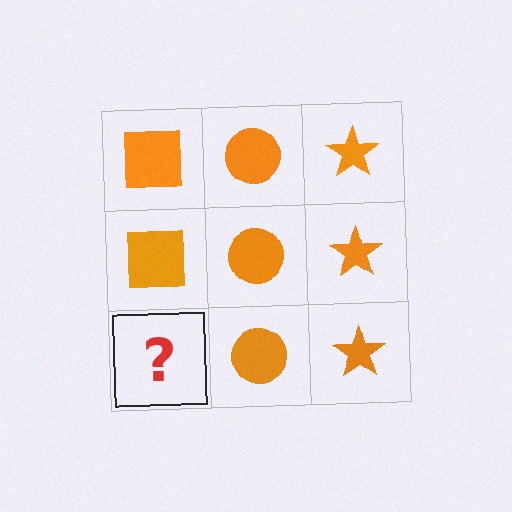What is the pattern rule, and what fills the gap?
The rule is that each column has a consistent shape. The gap should be filled with an orange square.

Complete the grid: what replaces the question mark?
The question mark should be replaced with an orange square.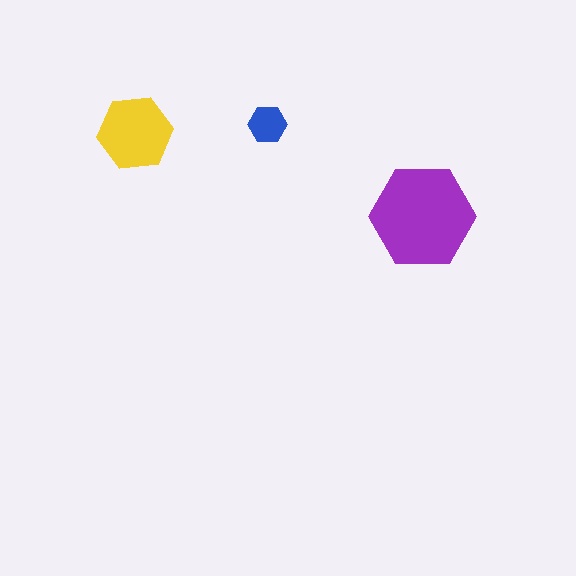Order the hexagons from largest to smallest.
the purple one, the yellow one, the blue one.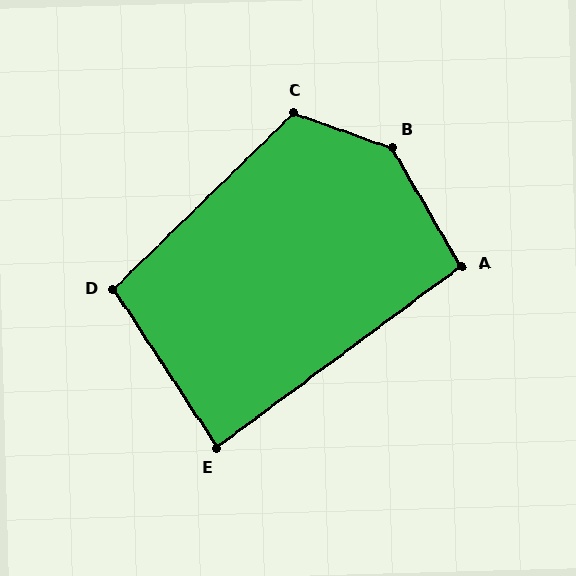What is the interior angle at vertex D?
Approximately 101 degrees (obtuse).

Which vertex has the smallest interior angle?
E, at approximately 87 degrees.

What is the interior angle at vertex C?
Approximately 116 degrees (obtuse).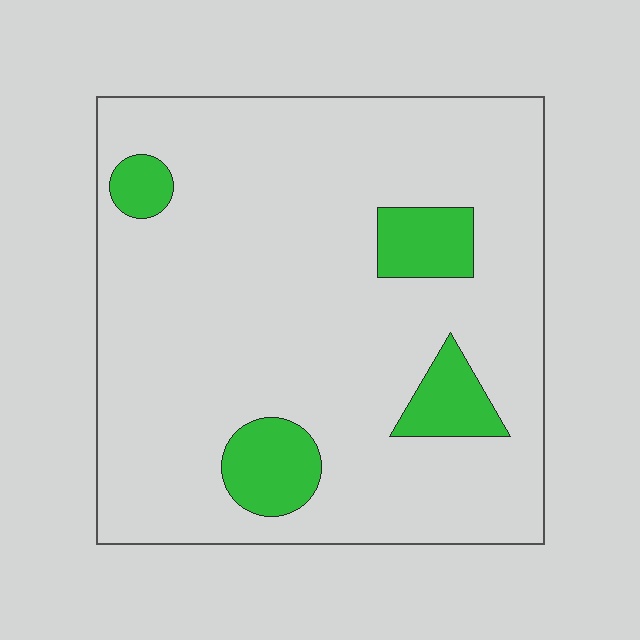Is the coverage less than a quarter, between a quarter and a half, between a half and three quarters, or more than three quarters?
Less than a quarter.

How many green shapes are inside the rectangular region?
4.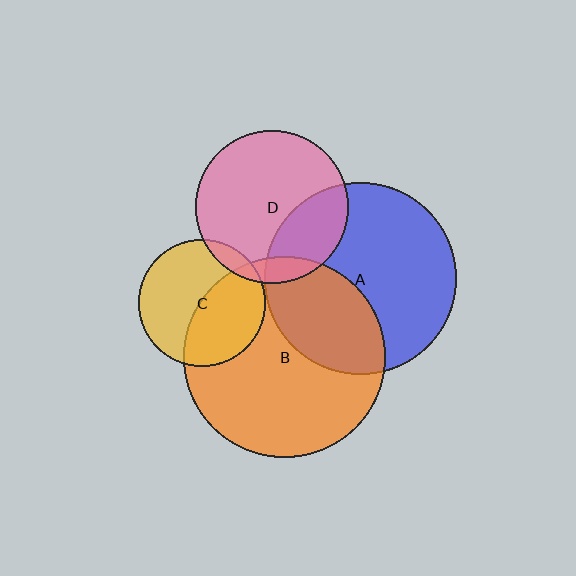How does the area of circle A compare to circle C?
Approximately 2.3 times.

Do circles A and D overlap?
Yes.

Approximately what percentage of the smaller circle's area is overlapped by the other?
Approximately 30%.